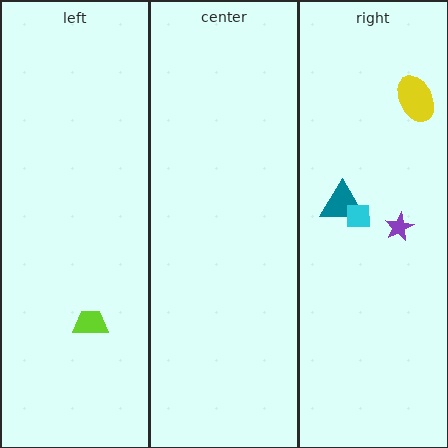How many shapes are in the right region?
4.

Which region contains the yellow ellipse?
The right region.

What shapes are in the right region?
The purple star, the teal triangle, the cyan square, the yellow ellipse.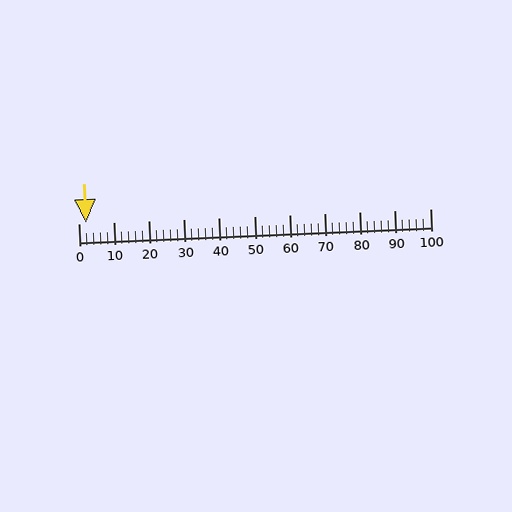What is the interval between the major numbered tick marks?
The major tick marks are spaced 10 units apart.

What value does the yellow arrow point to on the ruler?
The yellow arrow points to approximately 2.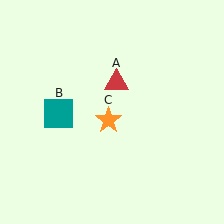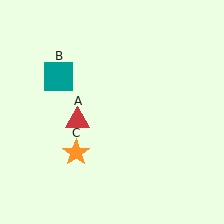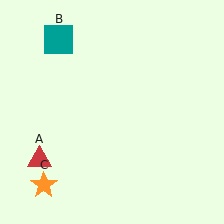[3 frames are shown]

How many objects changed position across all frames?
3 objects changed position: red triangle (object A), teal square (object B), orange star (object C).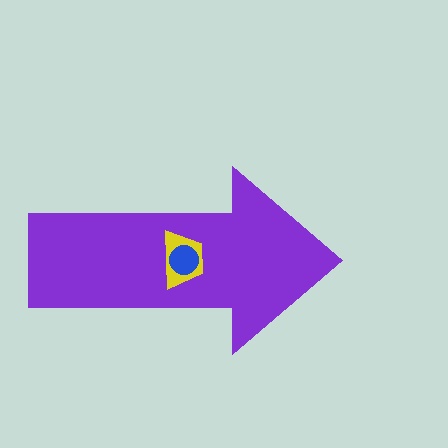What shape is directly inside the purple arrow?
The yellow trapezoid.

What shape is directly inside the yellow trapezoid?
The blue circle.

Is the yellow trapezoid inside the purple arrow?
Yes.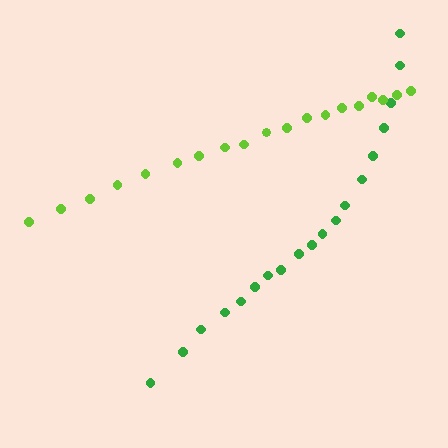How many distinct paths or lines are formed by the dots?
There are 2 distinct paths.